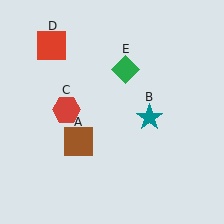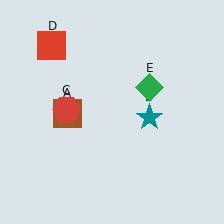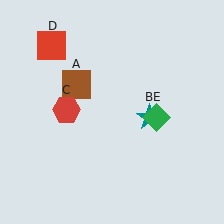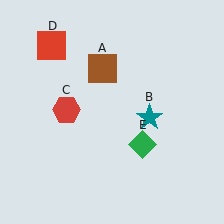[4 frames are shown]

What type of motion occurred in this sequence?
The brown square (object A), green diamond (object E) rotated clockwise around the center of the scene.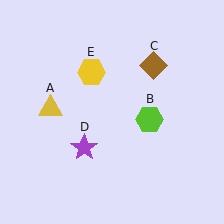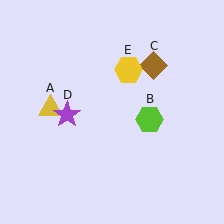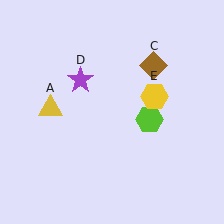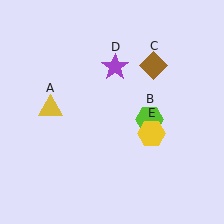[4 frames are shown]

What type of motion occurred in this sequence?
The purple star (object D), yellow hexagon (object E) rotated clockwise around the center of the scene.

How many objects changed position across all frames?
2 objects changed position: purple star (object D), yellow hexagon (object E).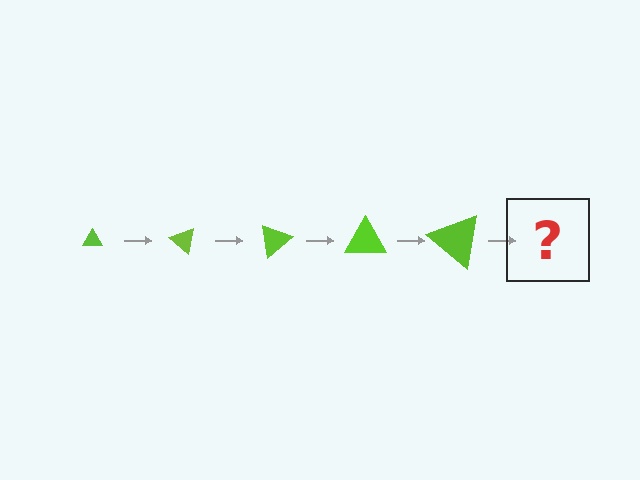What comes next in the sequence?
The next element should be a triangle, larger than the previous one and rotated 200 degrees from the start.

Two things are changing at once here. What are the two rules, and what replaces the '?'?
The two rules are that the triangle grows larger each step and it rotates 40 degrees each step. The '?' should be a triangle, larger than the previous one and rotated 200 degrees from the start.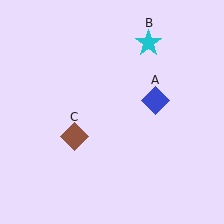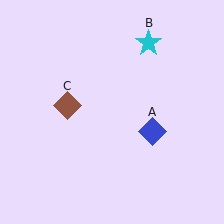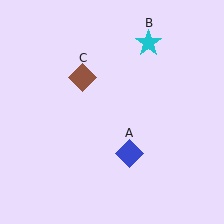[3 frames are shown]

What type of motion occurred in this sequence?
The blue diamond (object A), brown diamond (object C) rotated clockwise around the center of the scene.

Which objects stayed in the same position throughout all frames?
Cyan star (object B) remained stationary.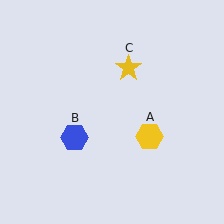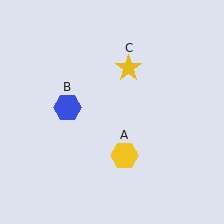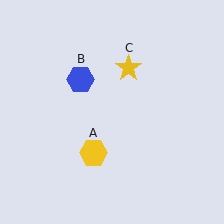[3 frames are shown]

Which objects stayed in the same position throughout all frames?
Yellow star (object C) remained stationary.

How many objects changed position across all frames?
2 objects changed position: yellow hexagon (object A), blue hexagon (object B).